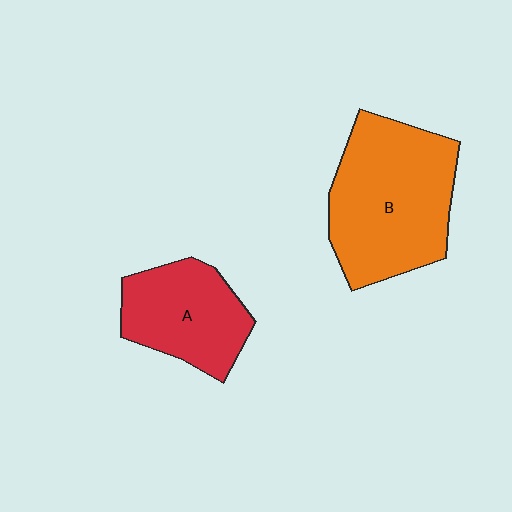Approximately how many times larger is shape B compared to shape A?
Approximately 1.6 times.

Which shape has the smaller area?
Shape A (red).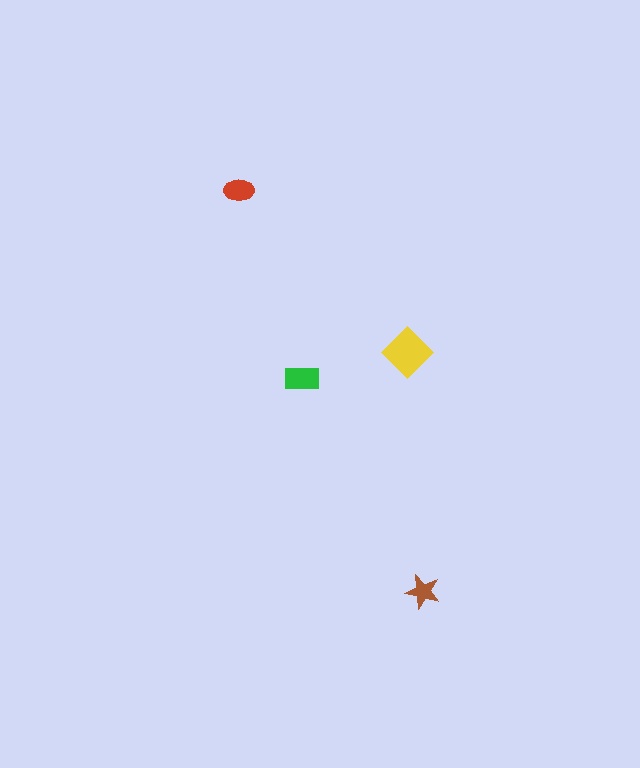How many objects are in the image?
There are 4 objects in the image.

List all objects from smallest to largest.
The brown star, the red ellipse, the green rectangle, the yellow diamond.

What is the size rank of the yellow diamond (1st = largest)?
1st.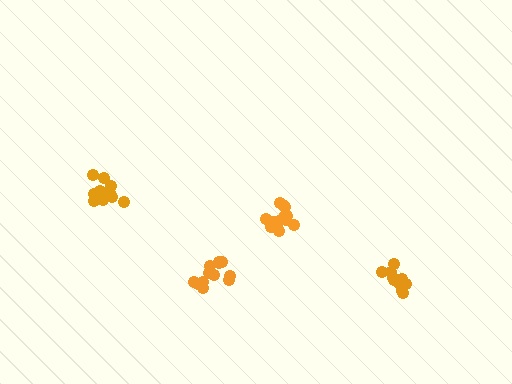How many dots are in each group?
Group 1: 12 dots, Group 2: 13 dots, Group 3: 12 dots, Group 4: 12 dots (49 total).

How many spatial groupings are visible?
There are 4 spatial groupings.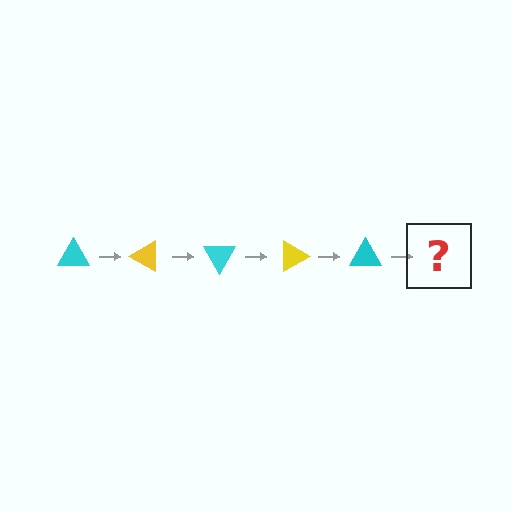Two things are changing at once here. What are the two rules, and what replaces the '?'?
The two rules are that it rotates 30 degrees each step and the color cycles through cyan and yellow. The '?' should be a yellow triangle, rotated 150 degrees from the start.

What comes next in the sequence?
The next element should be a yellow triangle, rotated 150 degrees from the start.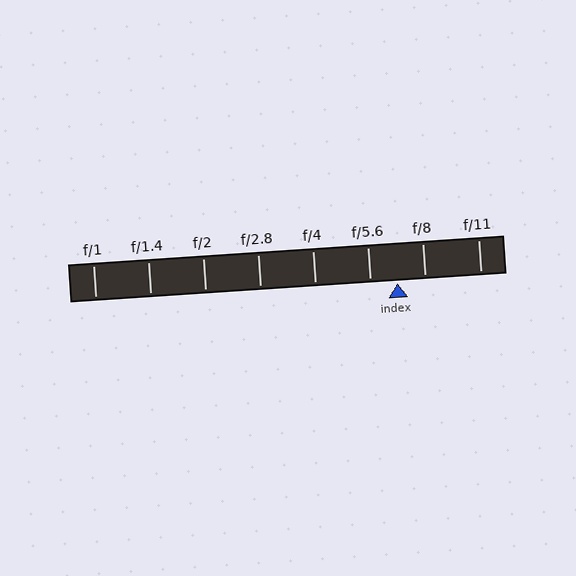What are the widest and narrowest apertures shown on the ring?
The widest aperture shown is f/1 and the narrowest is f/11.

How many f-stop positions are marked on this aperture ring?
There are 8 f-stop positions marked.